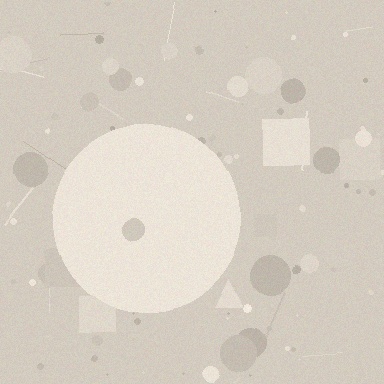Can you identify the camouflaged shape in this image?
The camouflaged shape is a circle.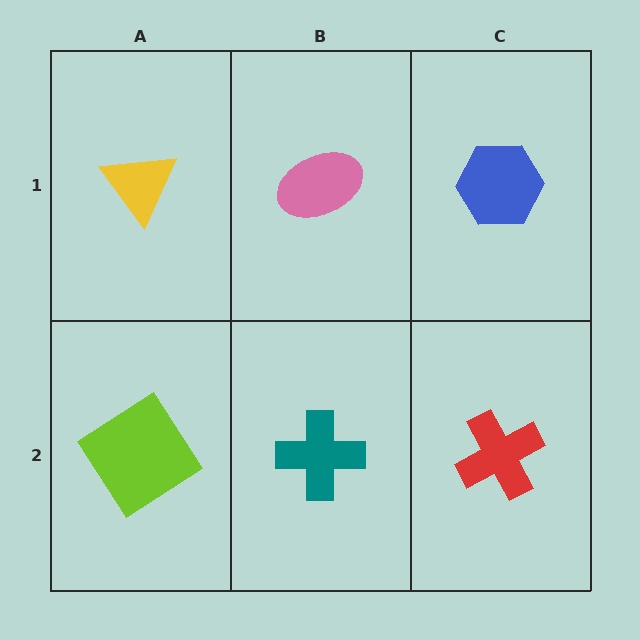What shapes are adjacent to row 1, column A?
A lime diamond (row 2, column A), a pink ellipse (row 1, column B).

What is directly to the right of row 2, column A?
A teal cross.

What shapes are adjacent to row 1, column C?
A red cross (row 2, column C), a pink ellipse (row 1, column B).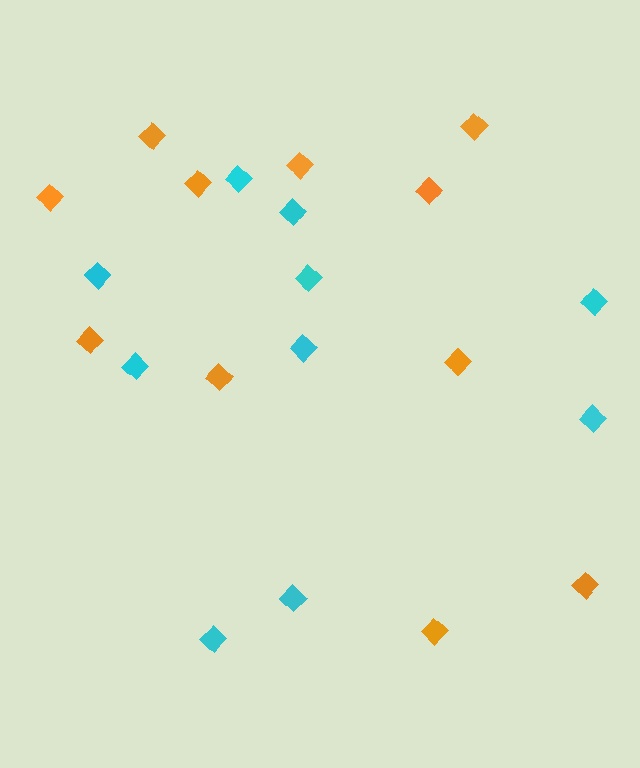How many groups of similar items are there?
There are 2 groups: one group of orange diamonds (11) and one group of cyan diamonds (10).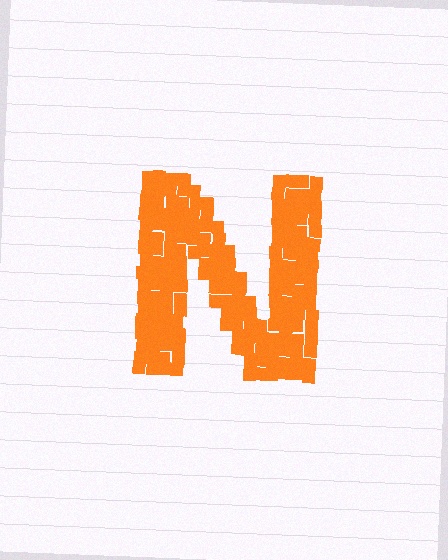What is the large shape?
The large shape is the letter N.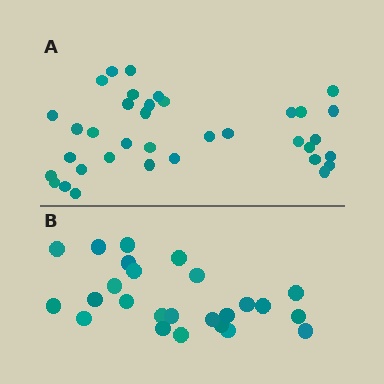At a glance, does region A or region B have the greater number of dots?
Region A (the top region) has more dots.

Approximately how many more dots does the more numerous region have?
Region A has roughly 12 or so more dots than region B.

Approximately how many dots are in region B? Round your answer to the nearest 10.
About 20 dots. (The exact count is 25, which rounds to 20.)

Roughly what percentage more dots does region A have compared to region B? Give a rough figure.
About 45% more.